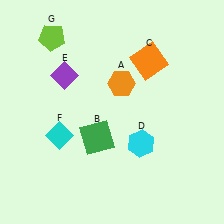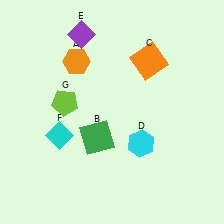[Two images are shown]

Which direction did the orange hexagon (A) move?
The orange hexagon (A) moved left.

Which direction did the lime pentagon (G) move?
The lime pentagon (G) moved down.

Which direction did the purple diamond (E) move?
The purple diamond (E) moved up.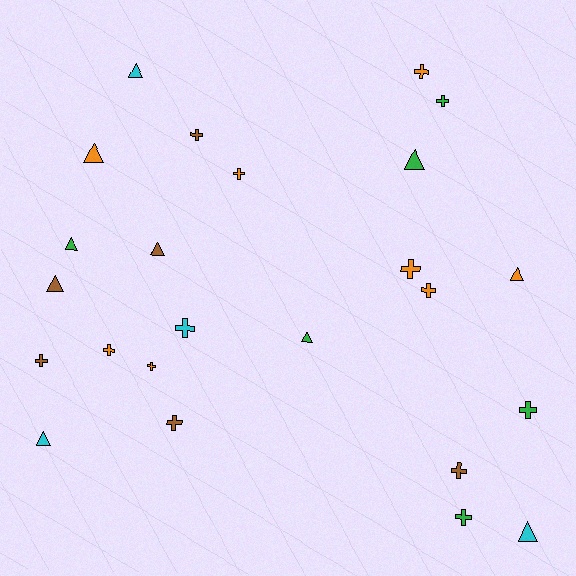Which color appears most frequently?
Orange, with 8 objects.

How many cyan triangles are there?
There are 3 cyan triangles.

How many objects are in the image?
There are 24 objects.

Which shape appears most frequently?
Cross, with 14 objects.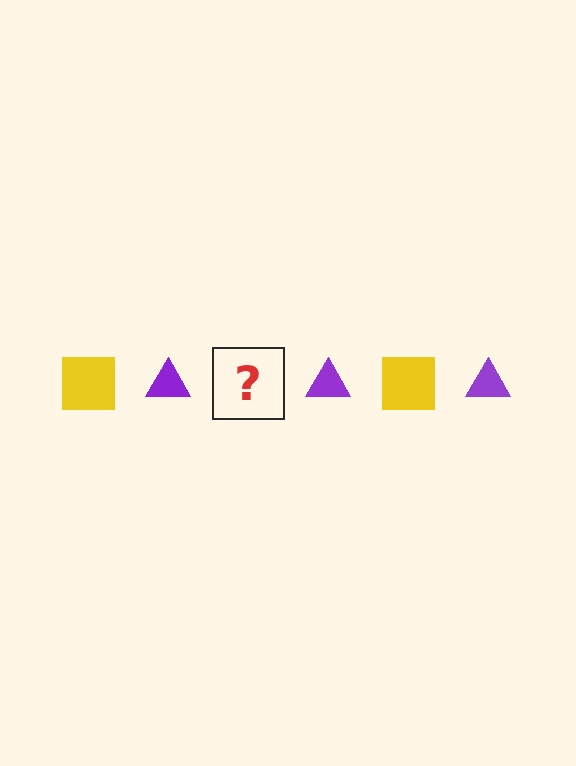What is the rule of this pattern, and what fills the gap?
The rule is that the pattern alternates between yellow square and purple triangle. The gap should be filled with a yellow square.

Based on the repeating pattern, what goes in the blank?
The blank should be a yellow square.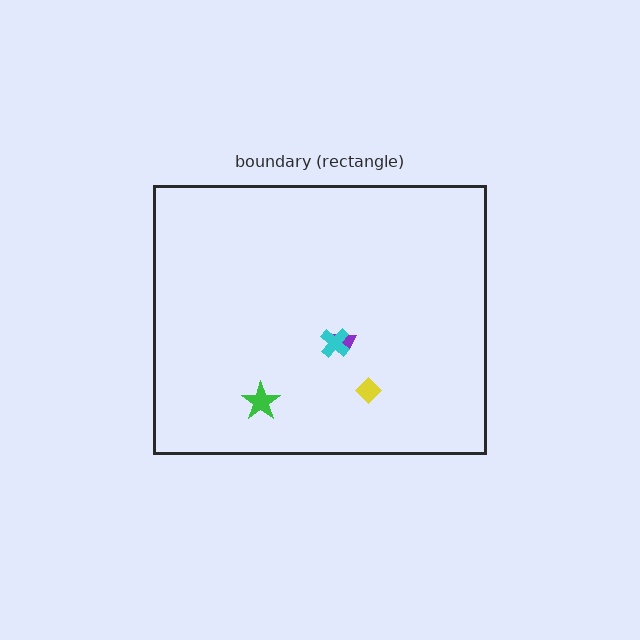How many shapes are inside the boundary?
4 inside, 0 outside.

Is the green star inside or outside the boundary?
Inside.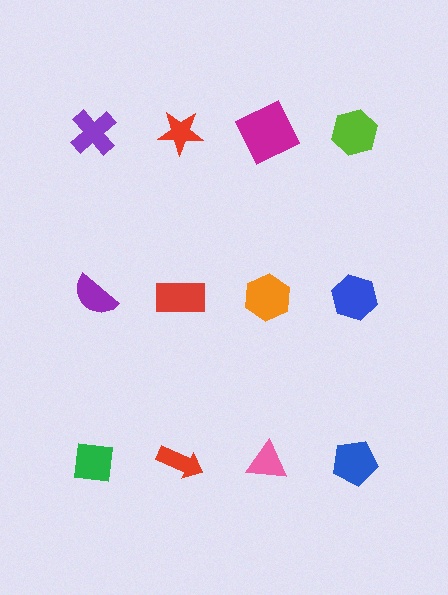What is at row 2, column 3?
An orange hexagon.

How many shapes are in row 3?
4 shapes.